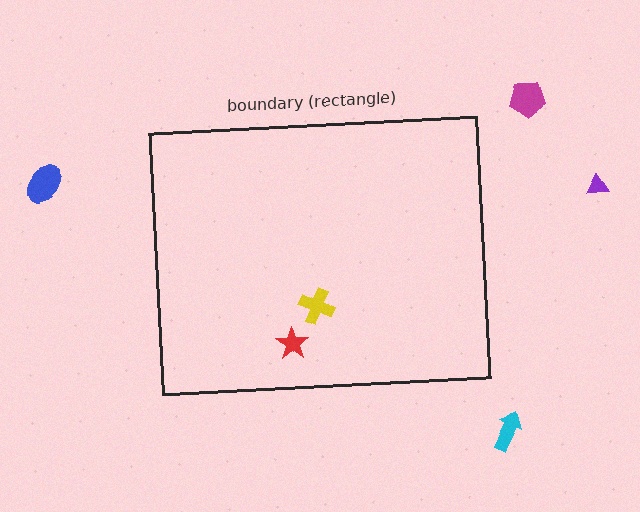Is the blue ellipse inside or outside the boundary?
Outside.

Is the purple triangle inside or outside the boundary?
Outside.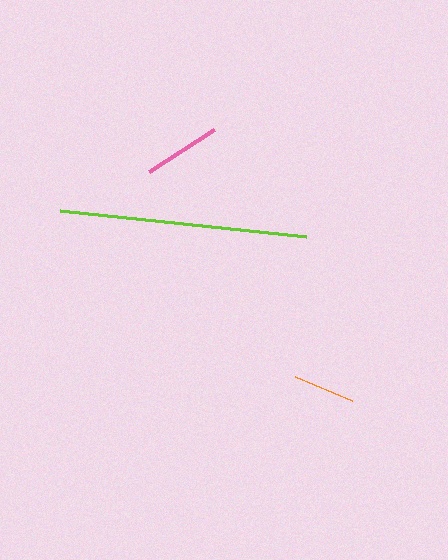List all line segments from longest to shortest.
From longest to shortest: lime, pink, orange.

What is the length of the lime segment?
The lime segment is approximately 248 pixels long.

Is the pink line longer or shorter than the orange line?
The pink line is longer than the orange line.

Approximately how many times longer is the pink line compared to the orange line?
The pink line is approximately 1.3 times the length of the orange line.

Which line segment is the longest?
The lime line is the longest at approximately 248 pixels.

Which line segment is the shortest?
The orange line is the shortest at approximately 61 pixels.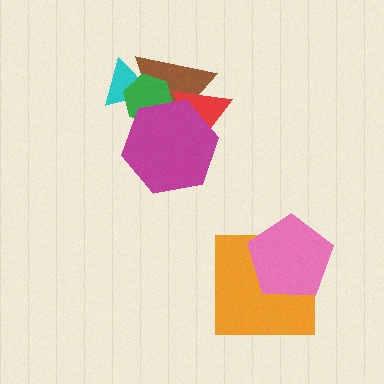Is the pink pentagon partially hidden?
No, no other shape covers it.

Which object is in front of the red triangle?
The magenta hexagon is in front of the red triangle.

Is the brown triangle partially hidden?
Yes, it is partially covered by another shape.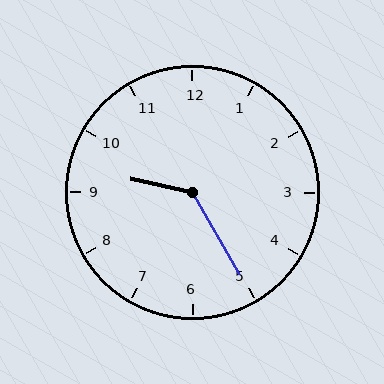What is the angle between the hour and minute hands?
Approximately 132 degrees.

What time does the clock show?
9:25.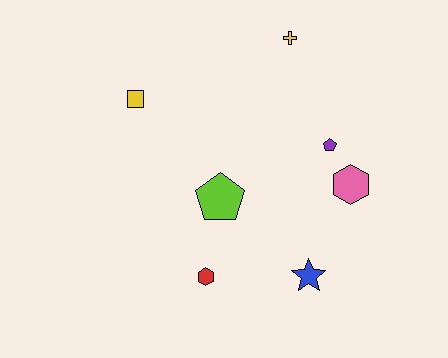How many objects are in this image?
There are 7 objects.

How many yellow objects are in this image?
There are 2 yellow objects.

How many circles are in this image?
There are no circles.